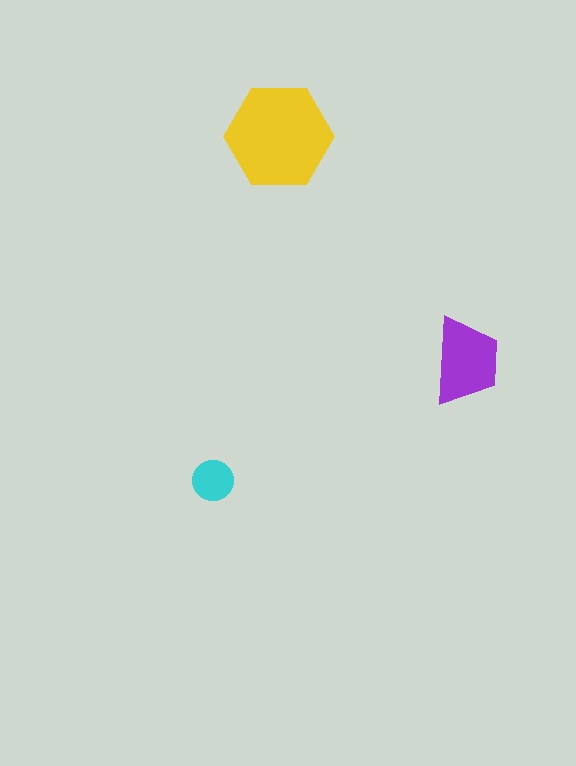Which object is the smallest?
The cyan circle.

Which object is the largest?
The yellow hexagon.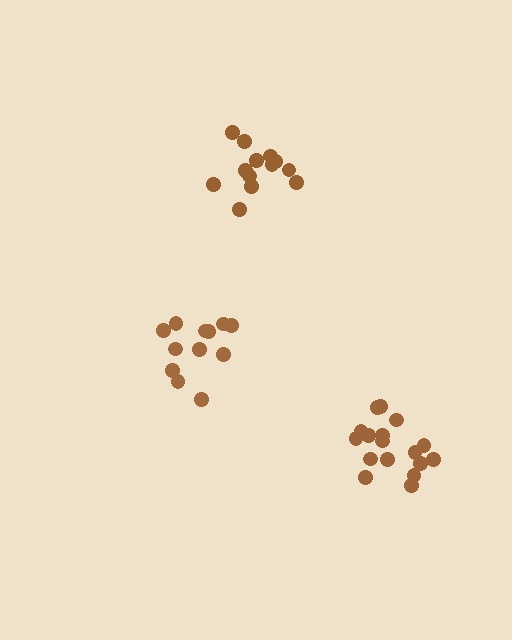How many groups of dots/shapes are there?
There are 3 groups.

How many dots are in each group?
Group 1: 13 dots, Group 2: 17 dots, Group 3: 12 dots (42 total).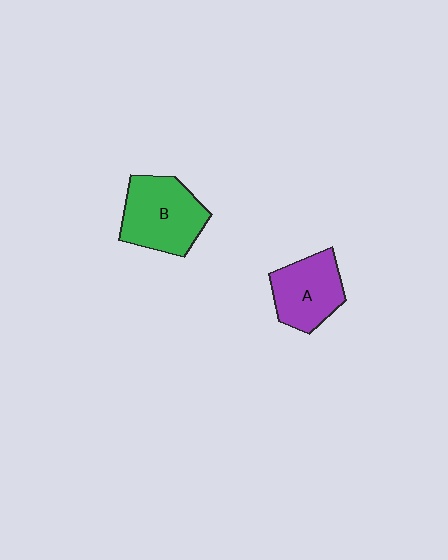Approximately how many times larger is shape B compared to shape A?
Approximately 1.2 times.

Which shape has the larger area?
Shape B (green).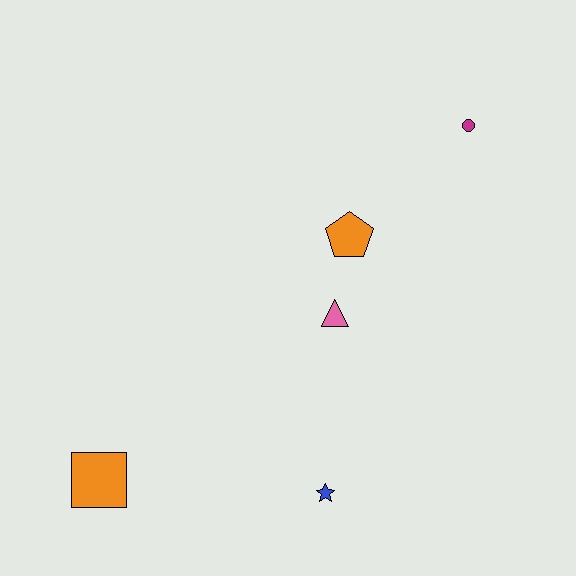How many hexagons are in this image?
There are no hexagons.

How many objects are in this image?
There are 5 objects.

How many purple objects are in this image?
There are no purple objects.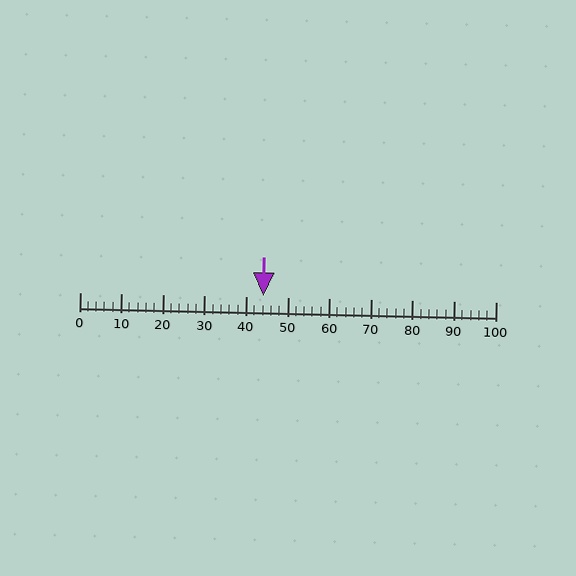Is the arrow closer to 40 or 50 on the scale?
The arrow is closer to 40.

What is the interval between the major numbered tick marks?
The major tick marks are spaced 10 units apart.